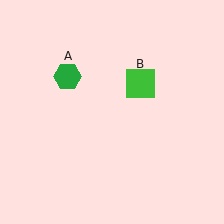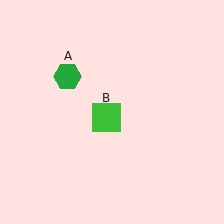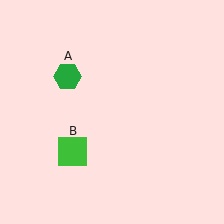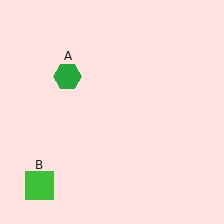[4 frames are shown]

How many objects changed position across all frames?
1 object changed position: green square (object B).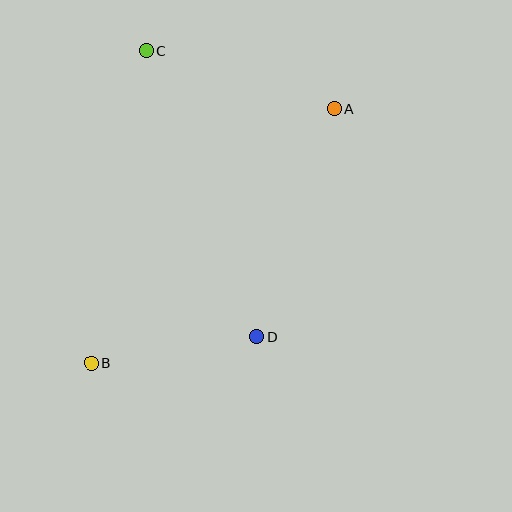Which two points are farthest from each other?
Points A and B are farthest from each other.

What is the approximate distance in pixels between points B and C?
The distance between B and C is approximately 317 pixels.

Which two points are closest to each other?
Points B and D are closest to each other.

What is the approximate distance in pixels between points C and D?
The distance between C and D is approximately 306 pixels.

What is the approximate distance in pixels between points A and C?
The distance between A and C is approximately 197 pixels.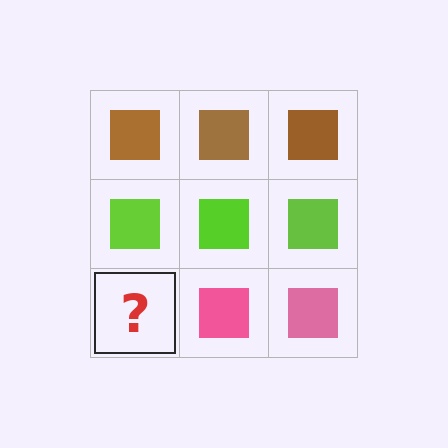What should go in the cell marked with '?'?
The missing cell should contain a pink square.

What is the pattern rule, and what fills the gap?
The rule is that each row has a consistent color. The gap should be filled with a pink square.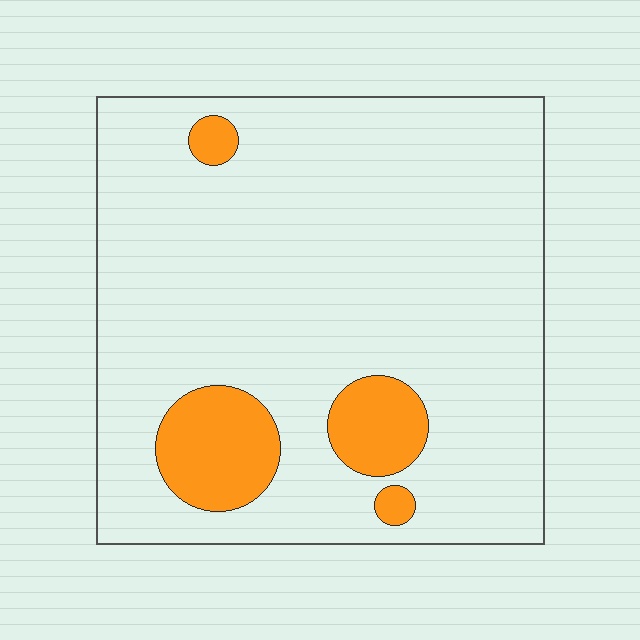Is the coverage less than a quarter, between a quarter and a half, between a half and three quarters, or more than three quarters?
Less than a quarter.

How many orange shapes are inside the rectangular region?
4.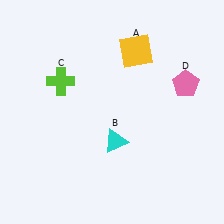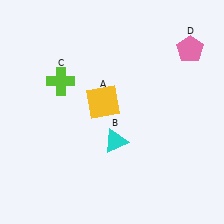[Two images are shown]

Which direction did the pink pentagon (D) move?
The pink pentagon (D) moved up.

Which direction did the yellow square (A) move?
The yellow square (A) moved down.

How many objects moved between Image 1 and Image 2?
2 objects moved between the two images.